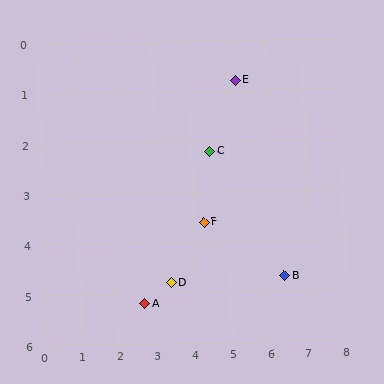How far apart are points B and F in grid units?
Points B and F are about 2.4 grid units apart.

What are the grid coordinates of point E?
Point E is at approximately (5.2, 0.8).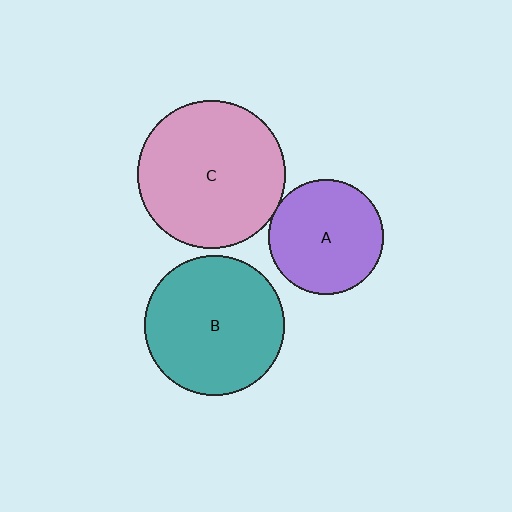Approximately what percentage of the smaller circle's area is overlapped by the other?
Approximately 5%.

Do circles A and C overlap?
Yes.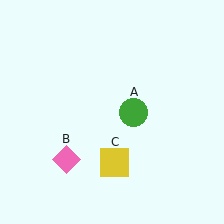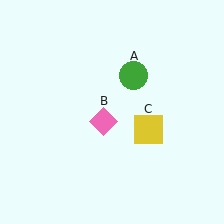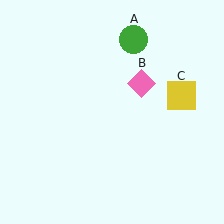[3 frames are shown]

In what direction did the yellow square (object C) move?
The yellow square (object C) moved up and to the right.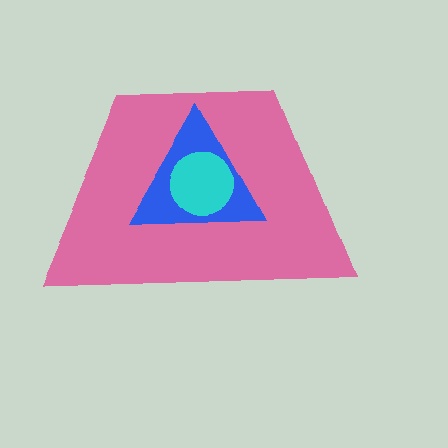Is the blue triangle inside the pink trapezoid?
Yes.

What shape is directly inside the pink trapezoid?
The blue triangle.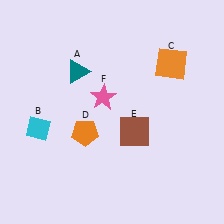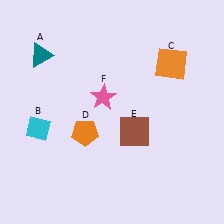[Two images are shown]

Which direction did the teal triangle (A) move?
The teal triangle (A) moved left.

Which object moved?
The teal triangle (A) moved left.